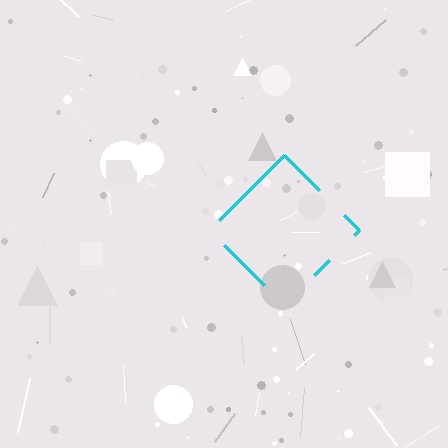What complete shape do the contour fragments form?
The contour fragments form a diamond.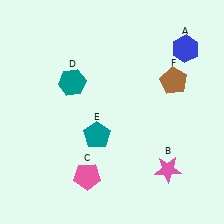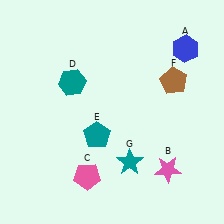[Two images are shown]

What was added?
A teal star (G) was added in Image 2.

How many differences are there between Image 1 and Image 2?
There is 1 difference between the two images.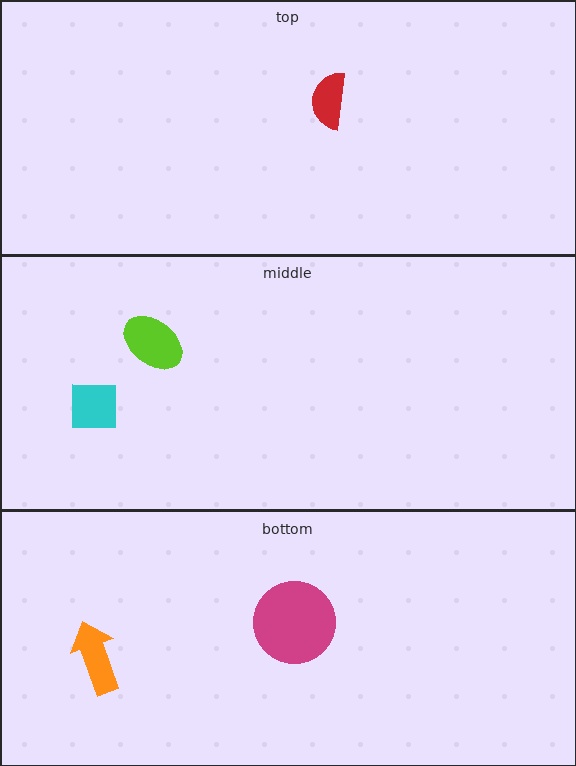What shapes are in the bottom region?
The orange arrow, the magenta circle.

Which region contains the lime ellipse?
The middle region.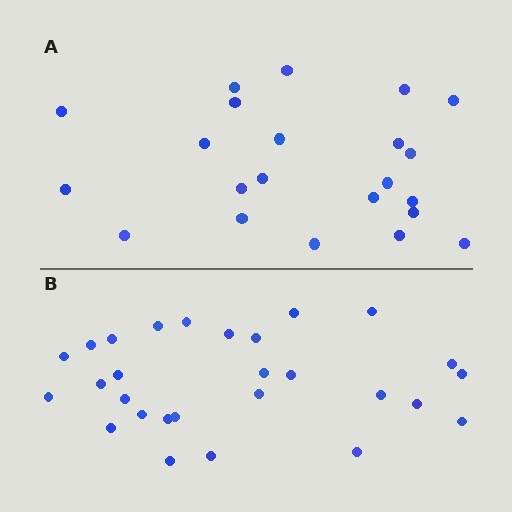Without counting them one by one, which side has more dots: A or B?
Region B (the bottom region) has more dots.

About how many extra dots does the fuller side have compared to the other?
Region B has about 6 more dots than region A.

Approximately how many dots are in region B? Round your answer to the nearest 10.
About 30 dots. (The exact count is 28, which rounds to 30.)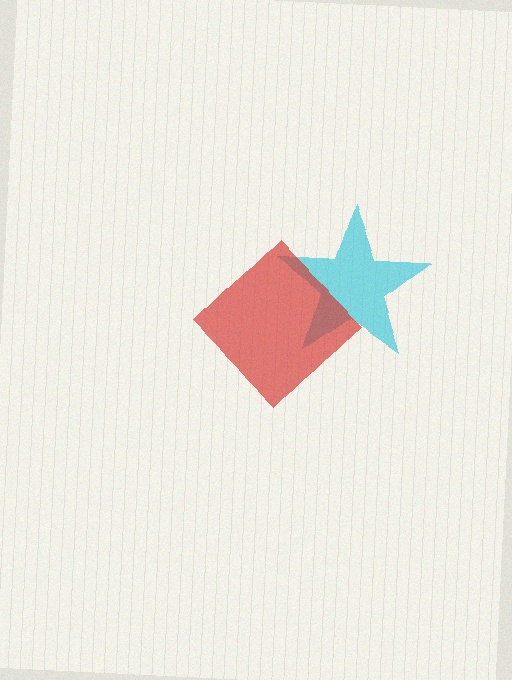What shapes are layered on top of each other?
The layered shapes are: a cyan star, a red diamond.